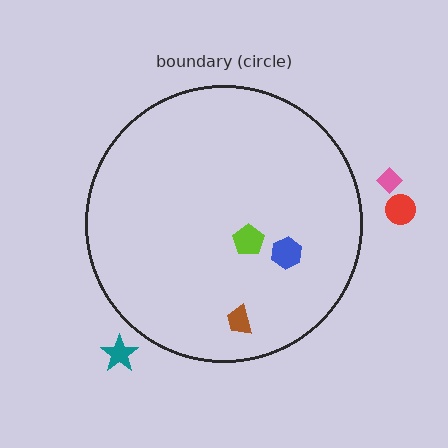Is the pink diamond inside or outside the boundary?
Outside.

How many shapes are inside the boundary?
3 inside, 3 outside.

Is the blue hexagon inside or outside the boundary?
Inside.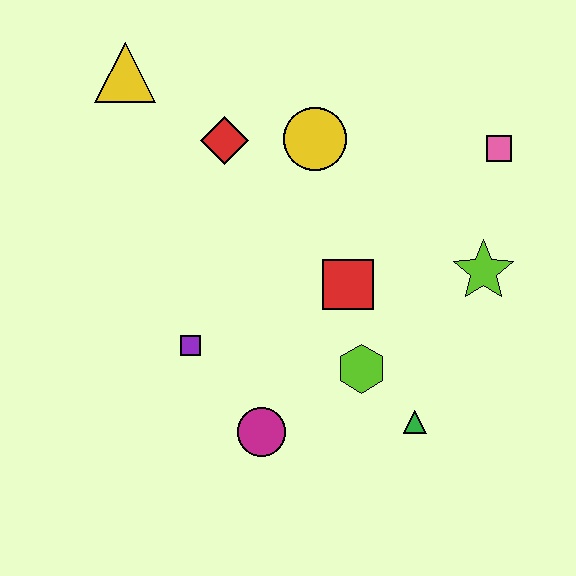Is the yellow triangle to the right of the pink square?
No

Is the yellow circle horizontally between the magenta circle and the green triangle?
Yes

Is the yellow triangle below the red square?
No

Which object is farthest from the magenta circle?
The yellow triangle is farthest from the magenta circle.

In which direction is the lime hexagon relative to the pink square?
The lime hexagon is below the pink square.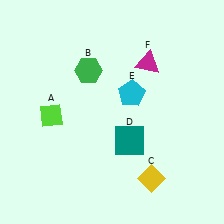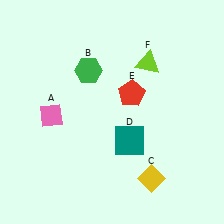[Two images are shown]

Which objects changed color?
A changed from lime to pink. E changed from cyan to red. F changed from magenta to lime.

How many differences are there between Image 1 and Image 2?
There are 3 differences between the two images.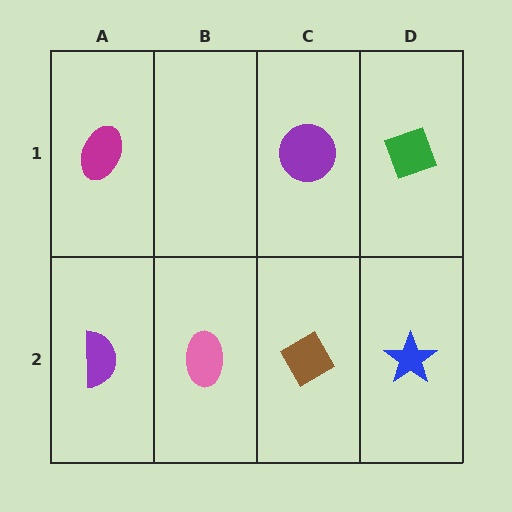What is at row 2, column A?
A purple semicircle.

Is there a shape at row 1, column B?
No, that cell is empty.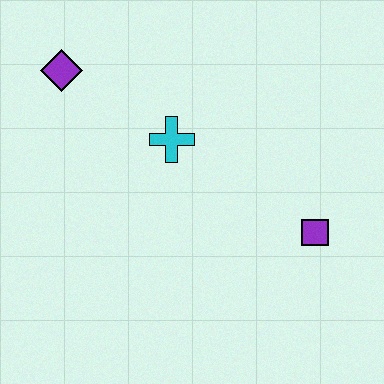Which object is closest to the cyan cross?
The purple diamond is closest to the cyan cross.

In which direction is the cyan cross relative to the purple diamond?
The cyan cross is to the right of the purple diamond.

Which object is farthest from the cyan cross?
The purple square is farthest from the cyan cross.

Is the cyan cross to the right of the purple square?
No